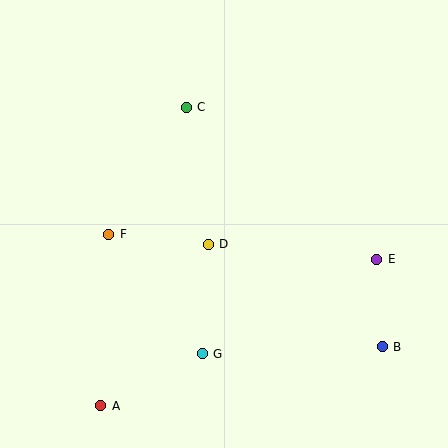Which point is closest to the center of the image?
Point D at (208, 244) is closest to the center.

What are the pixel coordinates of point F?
Point F is at (109, 234).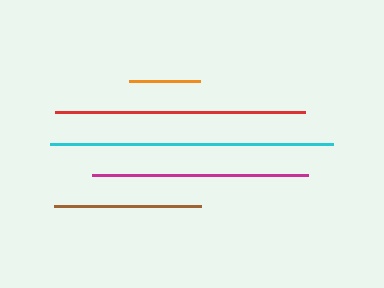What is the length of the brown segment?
The brown segment is approximately 147 pixels long.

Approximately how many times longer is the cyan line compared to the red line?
The cyan line is approximately 1.1 times the length of the red line.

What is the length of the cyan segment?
The cyan segment is approximately 284 pixels long.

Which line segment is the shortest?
The orange line is the shortest at approximately 71 pixels.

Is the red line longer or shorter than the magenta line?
The red line is longer than the magenta line.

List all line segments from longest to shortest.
From longest to shortest: cyan, red, magenta, brown, orange.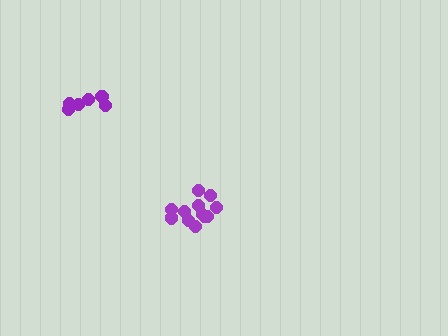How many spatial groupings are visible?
There are 2 spatial groupings.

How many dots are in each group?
Group 1: 6 dots, Group 2: 12 dots (18 total).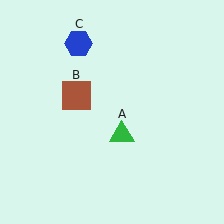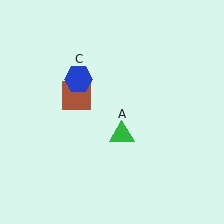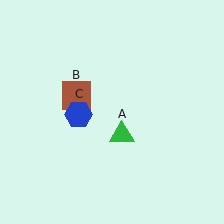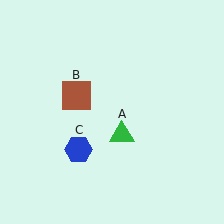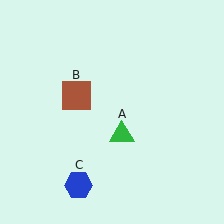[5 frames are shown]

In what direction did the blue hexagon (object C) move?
The blue hexagon (object C) moved down.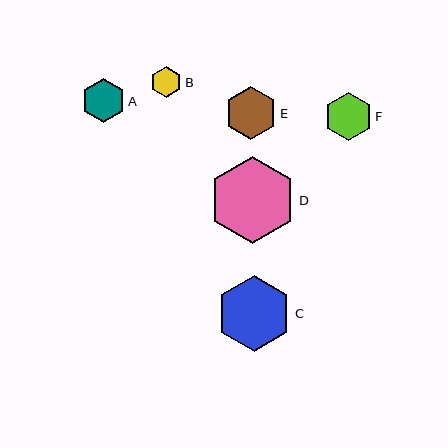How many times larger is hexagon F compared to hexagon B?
Hexagon F is approximately 1.6 times the size of hexagon B.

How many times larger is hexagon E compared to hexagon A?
Hexagon E is approximately 1.2 times the size of hexagon A.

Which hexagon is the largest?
Hexagon D is the largest with a size of approximately 88 pixels.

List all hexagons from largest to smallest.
From largest to smallest: D, C, E, F, A, B.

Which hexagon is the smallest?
Hexagon B is the smallest with a size of approximately 31 pixels.